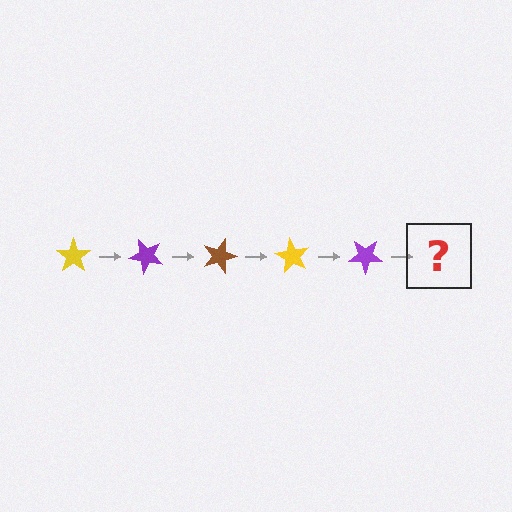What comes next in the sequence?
The next element should be a brown star, rotated 225 degrees from the start.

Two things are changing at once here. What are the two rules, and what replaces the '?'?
The two rules are that it rotates 45 degrees each step and the color cycles through yellow, purple, and brown. The '?' should be a brown star, rotated 225 degrees from the start.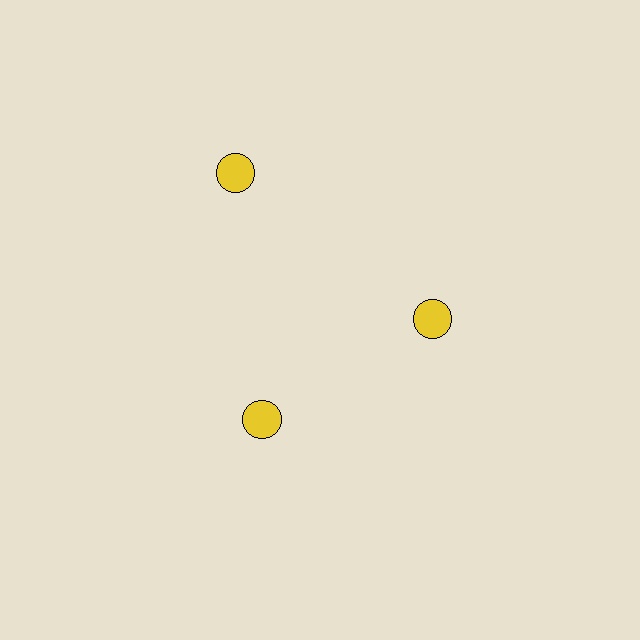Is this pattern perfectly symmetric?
No. The 3 yellow circles are arranged in a ring, but one element near the 11 o'clock position is pushed outward from the center, breaking the 3-fold rotational symmetry.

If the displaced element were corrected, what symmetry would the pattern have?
It would have 3-fold rotational symmetry — the pattern would map onto itself every 120 degrees.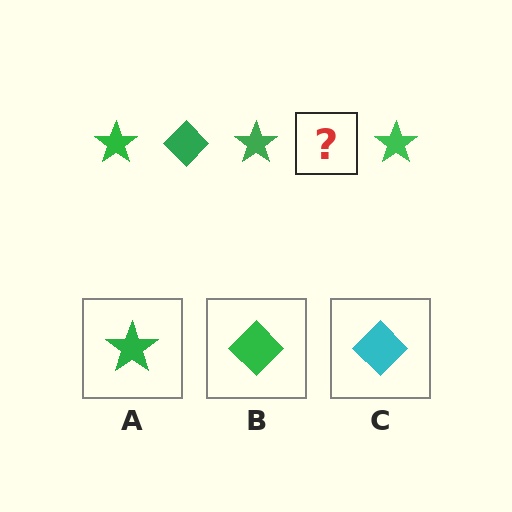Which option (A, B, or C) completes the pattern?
B.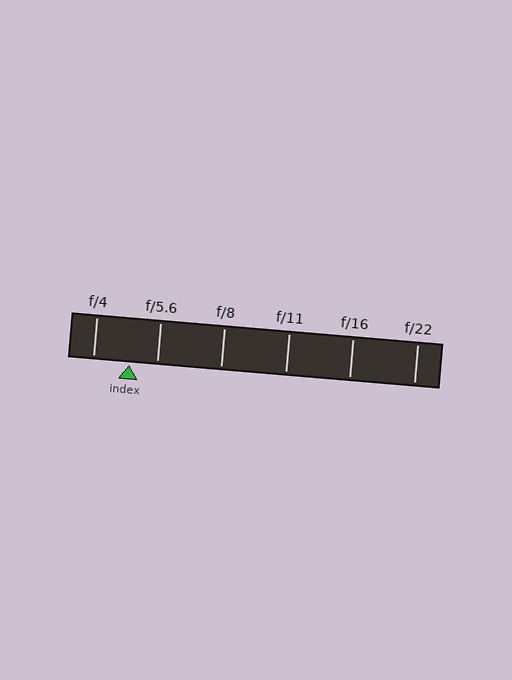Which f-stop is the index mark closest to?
The index mark is closest to f/5.6.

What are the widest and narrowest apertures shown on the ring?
The widest aperture shown is f/4 and the narrowest is f/22.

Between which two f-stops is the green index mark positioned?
The index mark is between f/4 and f/5.6.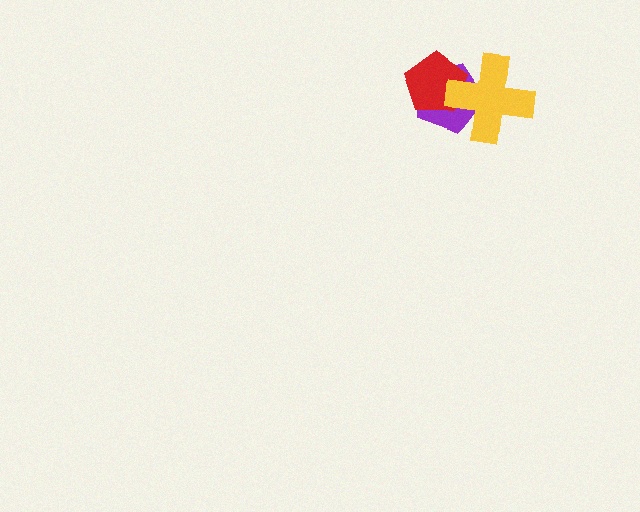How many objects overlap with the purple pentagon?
2 objects overlap with the purple pentagon.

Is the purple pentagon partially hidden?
Yes, it is partially covered by another shape.